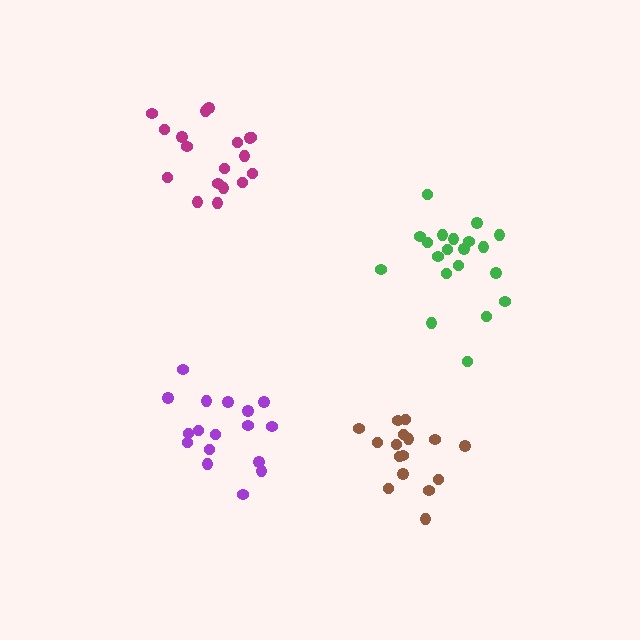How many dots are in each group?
Group 1: 16 dots, Group 2: 20 dots, Group 3: 17 dots, Group 4: 18 dots (71 total).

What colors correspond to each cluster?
The clusters are colored: brown, green, purple, magenta.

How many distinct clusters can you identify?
There are 4 distinct clusters.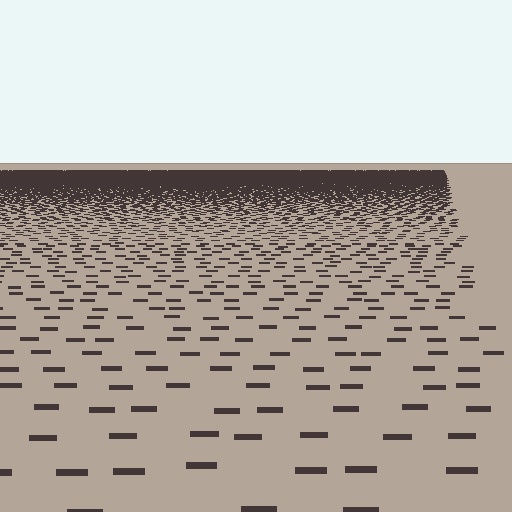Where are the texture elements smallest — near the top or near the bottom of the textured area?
Near the top.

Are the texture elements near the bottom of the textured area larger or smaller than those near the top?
Larger. Near the bottom, elements are closer to the viewer and appear at a bigger on-screen size.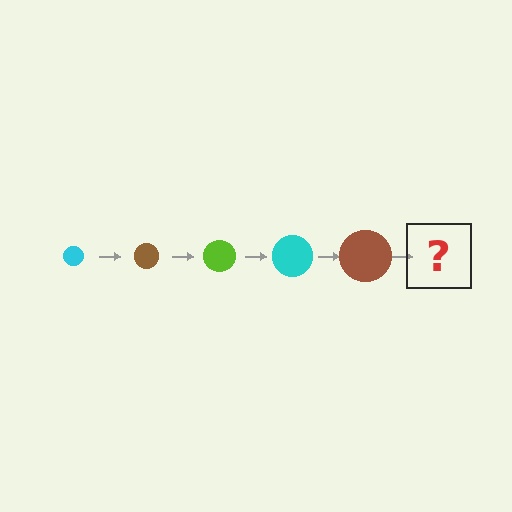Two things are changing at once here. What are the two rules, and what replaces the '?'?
The two rules are that the circle grows larger each step and the color cycles through cyan, brown, and lime. The '?' should be a lime circle, larger than the previous one.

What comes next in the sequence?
The next element should be a lime circle, larger than the previous one.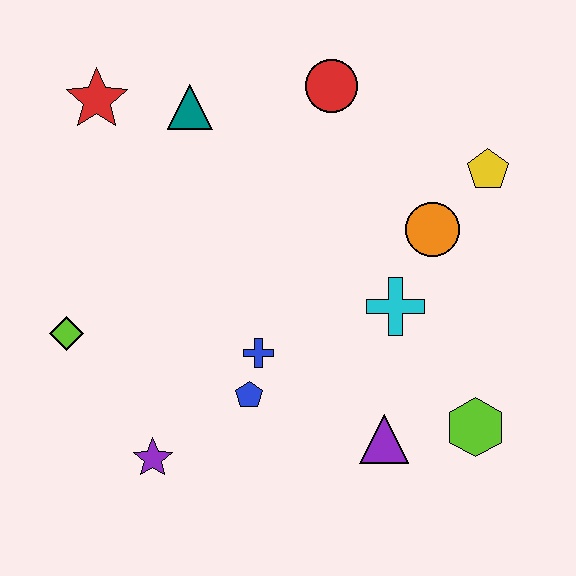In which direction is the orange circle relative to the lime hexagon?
The orange circle is above the lime hexagon.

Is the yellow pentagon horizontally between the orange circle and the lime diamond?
No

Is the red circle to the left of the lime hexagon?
Yes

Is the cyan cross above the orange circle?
No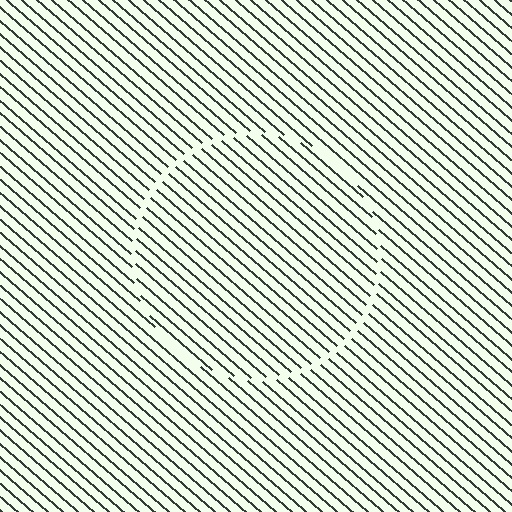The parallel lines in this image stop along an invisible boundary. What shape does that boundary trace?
An illusory circle. The interior of the shape contains the same grating, shifted by half a period — the contour is defined by the phase discontinuity where line-ends from the inner and outer gratings abut.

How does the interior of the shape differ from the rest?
The interior of the shape contains the same grating, shifted by half a period — the contour is defined by the phase discontinuity where line-ends from the inner and outer gratings abut.